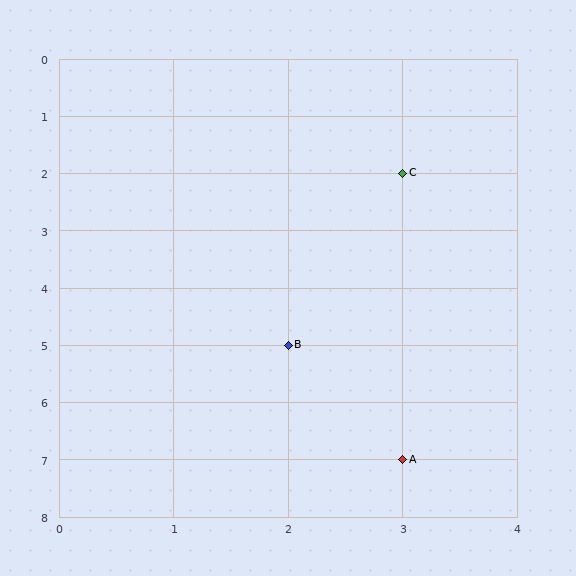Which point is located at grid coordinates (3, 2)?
Point C is at (3, 2).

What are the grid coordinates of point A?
Point A is at grid coordinates (3, 7).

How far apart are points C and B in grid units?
Points C and B are 1 column and 3 rows apart (about 3.2 grid units diagonally).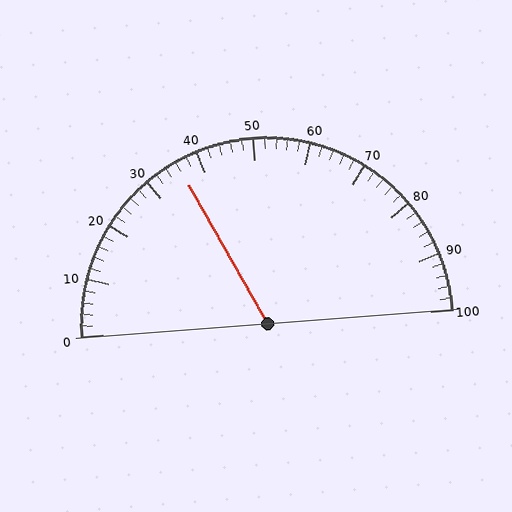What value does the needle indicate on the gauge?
The needle indicates approximately 36.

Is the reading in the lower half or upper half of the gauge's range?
The reading is in the lower half of the range (0 to 100).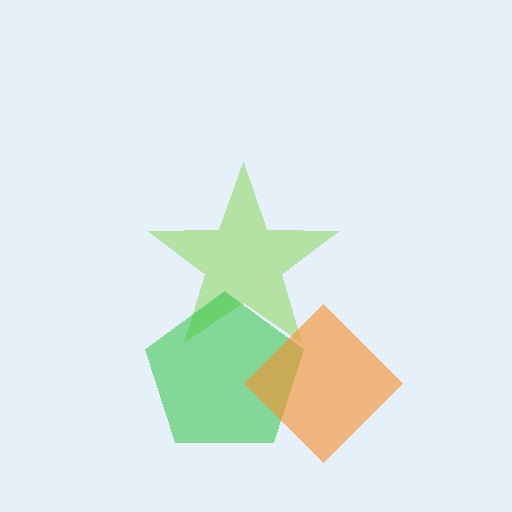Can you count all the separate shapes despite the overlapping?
Yes, there are 3 separate shapes.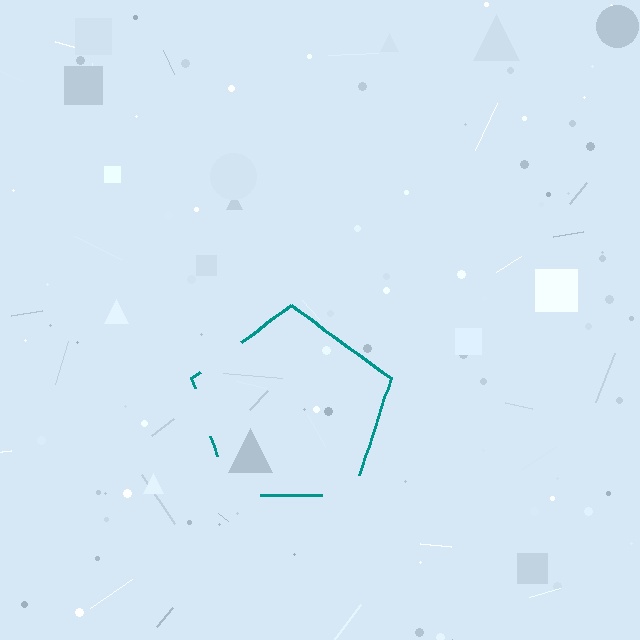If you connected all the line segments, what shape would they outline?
They would outline a pentagon.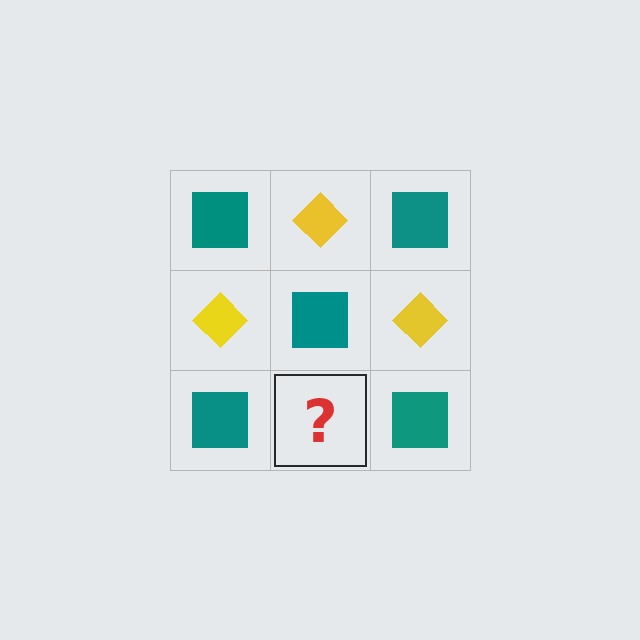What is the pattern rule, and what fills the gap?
The rule is that it alternates teal square and yellow diamond in a checkerboard pattern. The gap should be filled with a yellow diamond.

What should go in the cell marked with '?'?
The missing cell should contain a yellow diamond.